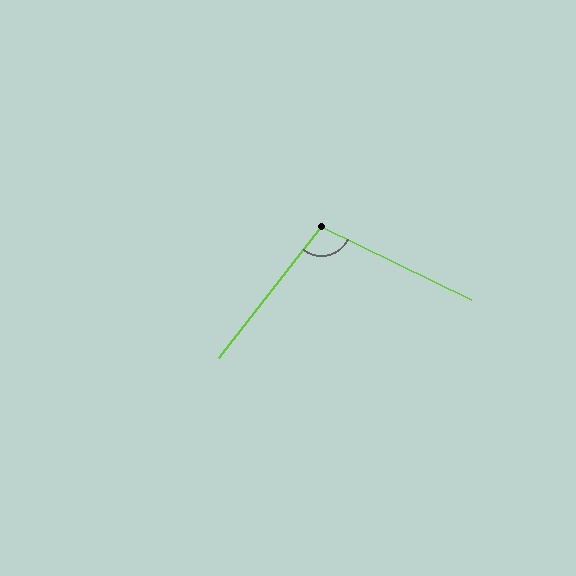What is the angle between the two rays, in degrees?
Approximately 102 degrees.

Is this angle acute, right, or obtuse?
It is obtuse.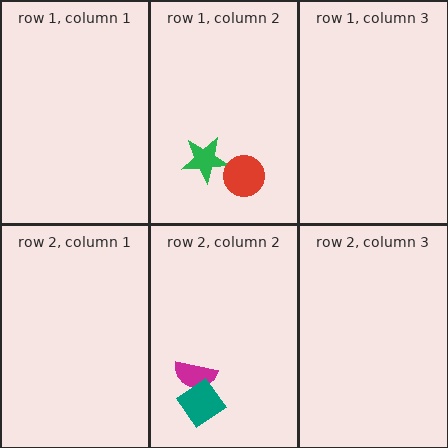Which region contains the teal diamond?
The row 2, column 2 region.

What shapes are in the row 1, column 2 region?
The green star, the red circle.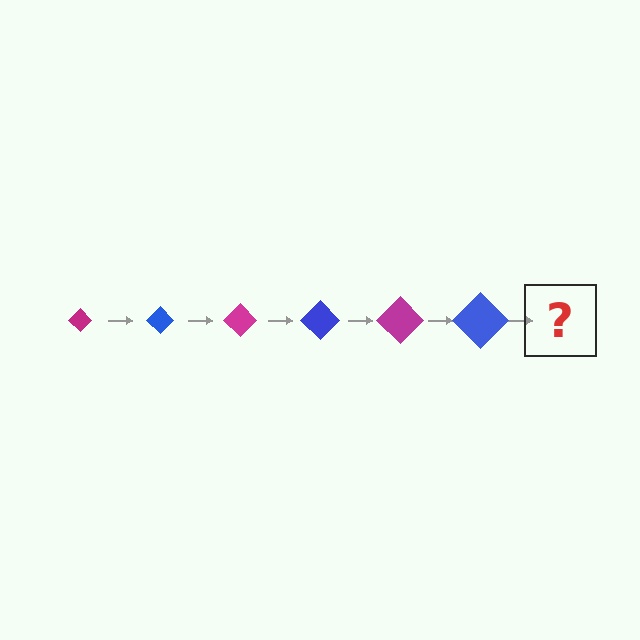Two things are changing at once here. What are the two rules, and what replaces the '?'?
The two rules are that the diamond grows larger each step and the color cycles through magenta and blue. The '?' should be a magenta diamond, larger than the previous one.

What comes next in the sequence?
The next element should be a magenta diamond, larger than the previous one.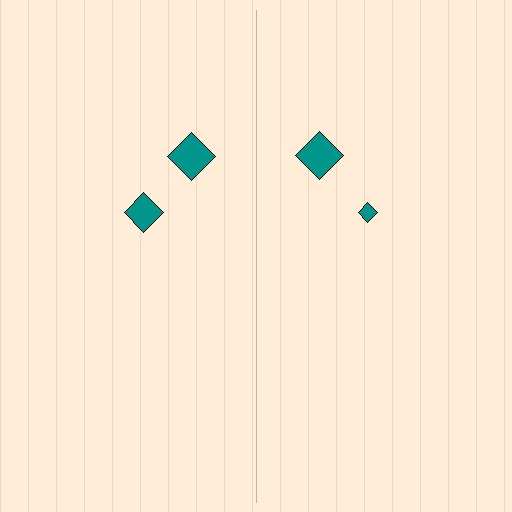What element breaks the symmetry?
The teal diamond on the right side has a different size than its mirror counterpart.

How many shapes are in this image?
There are 4 shapes in this image.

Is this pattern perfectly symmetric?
No, the pattern is not perfectly symmetric. The teal diamond on the right side has a different size than its mirror counterpart.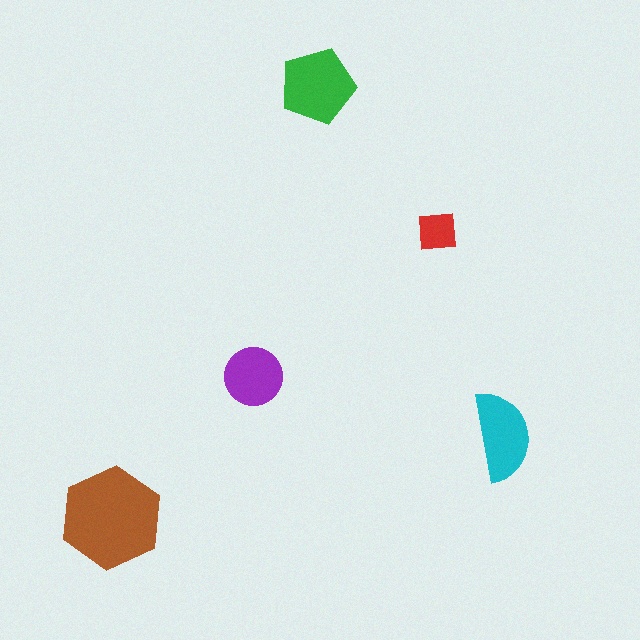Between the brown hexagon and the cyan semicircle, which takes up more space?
The brown hexagon.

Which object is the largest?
The brown hexagon.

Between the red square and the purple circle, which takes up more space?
The purple circle.